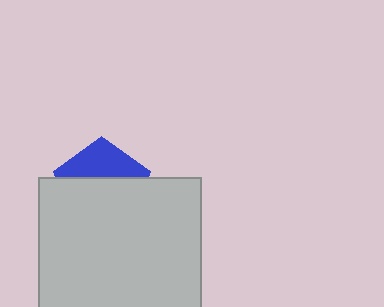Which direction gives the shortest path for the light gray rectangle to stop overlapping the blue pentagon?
Moving down gives the shortest separation.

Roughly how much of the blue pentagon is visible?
A small part of it is visible (roughly 36%).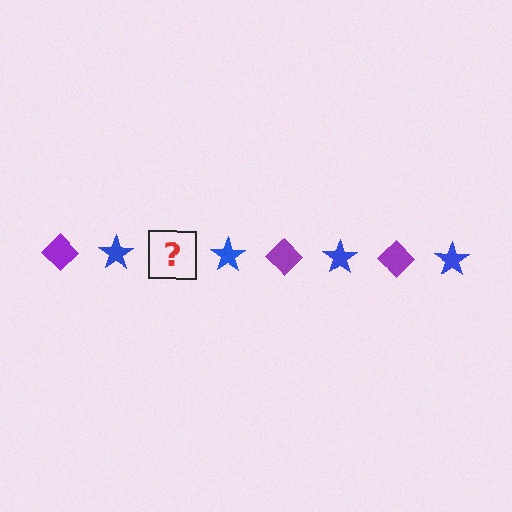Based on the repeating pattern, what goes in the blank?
The blank should be a purple diamond.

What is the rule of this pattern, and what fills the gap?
The rule is that the pattern alternates between purple diamond and blue star. The gap should be filled with a purple diamond.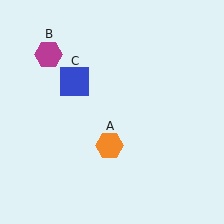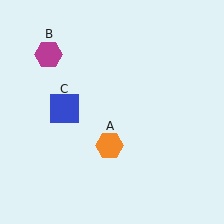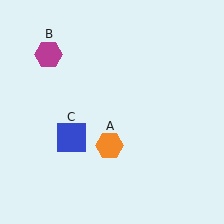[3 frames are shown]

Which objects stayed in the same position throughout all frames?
Orange hexagon (object A) and magenta hexagon (object B) remained stationary.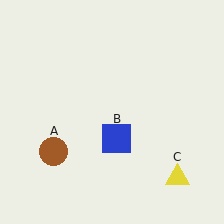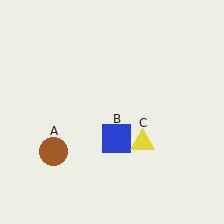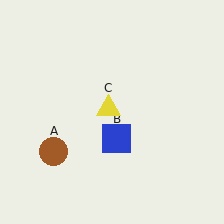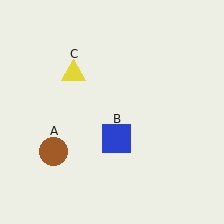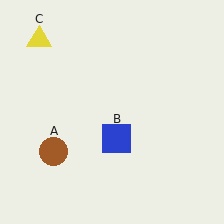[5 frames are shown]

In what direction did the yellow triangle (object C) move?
The yellow triangle (object C) moved up and to the left.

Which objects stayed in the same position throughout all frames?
Brown circle (object A) and blue square (object B) remained stationary.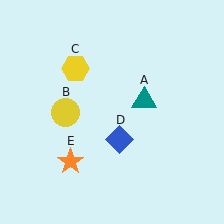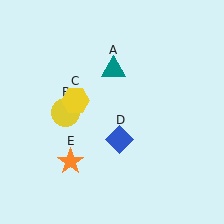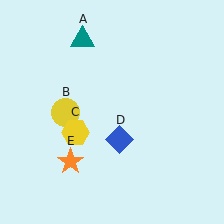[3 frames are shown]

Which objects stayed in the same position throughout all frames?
Yellow circle (object B) and blue diamond (object D) and orange star (object E) remained stationary.